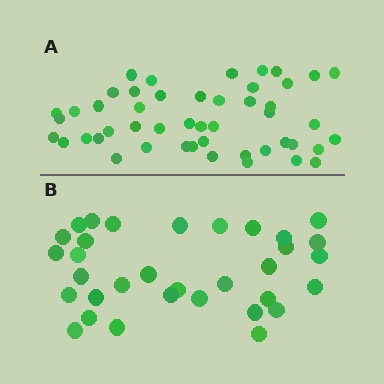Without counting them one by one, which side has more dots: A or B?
Region A (the top region) has more dots.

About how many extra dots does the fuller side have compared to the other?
Region A has approximately 15 more dots than region B.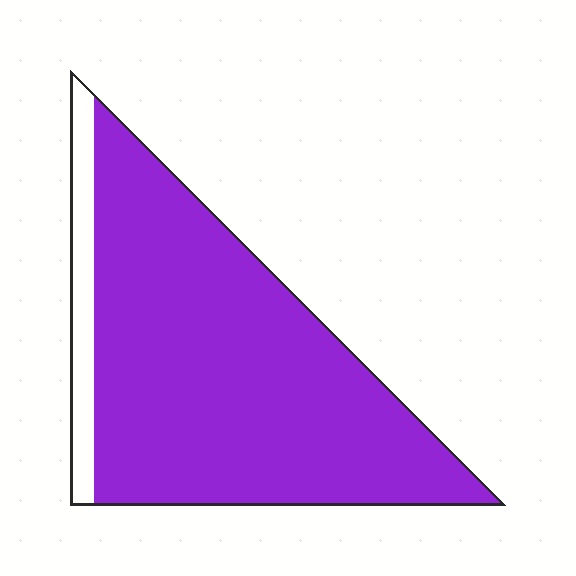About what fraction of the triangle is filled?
About nine tenths (9/10).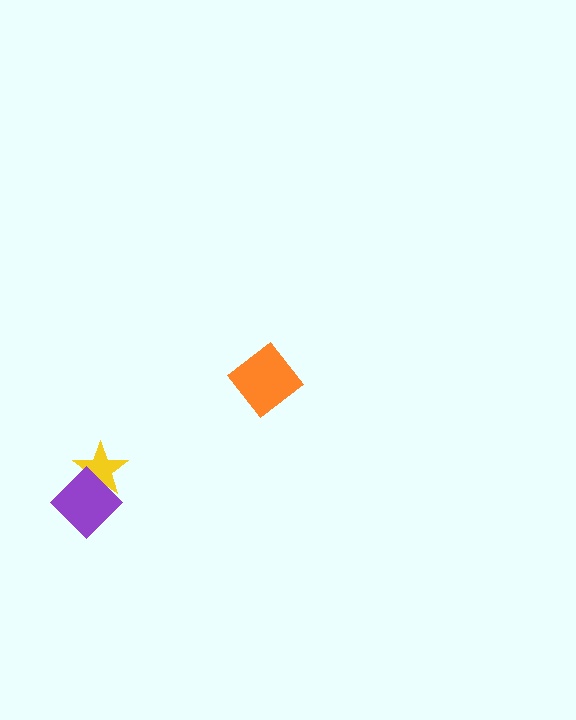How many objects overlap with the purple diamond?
1 object overlaps with the purple diamond.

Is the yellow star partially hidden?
Yes, it is partially covered by another shape.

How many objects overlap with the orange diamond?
0 objects overlap with the orange diamond.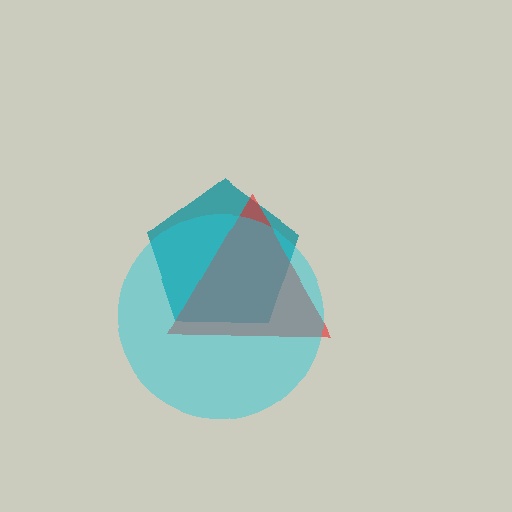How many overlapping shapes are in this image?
There are 3 overlapping shapes in the image.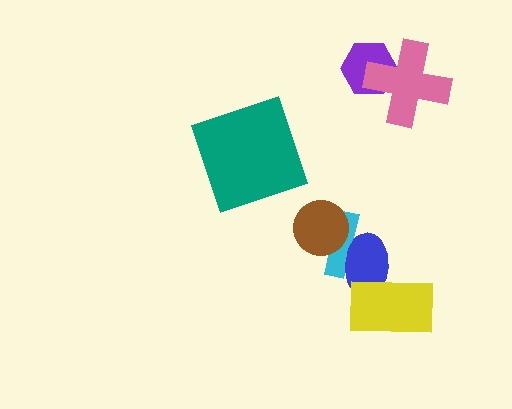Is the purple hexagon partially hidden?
Yes, it is partially covered by another shape.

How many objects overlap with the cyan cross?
2 objects overlap with the cyan cross.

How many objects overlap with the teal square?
0 objects overlap with the teal square.